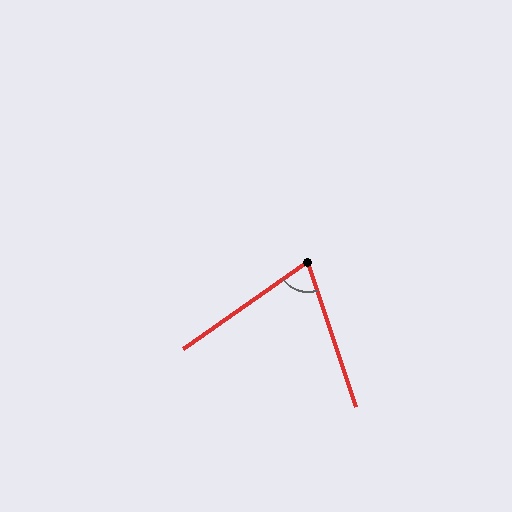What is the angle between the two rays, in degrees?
Approximately 73 degrees.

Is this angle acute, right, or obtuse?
It is acute.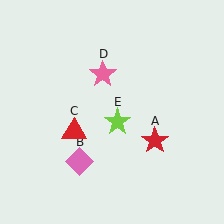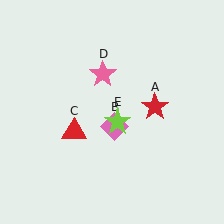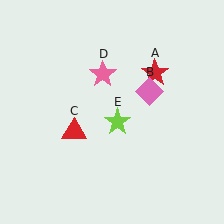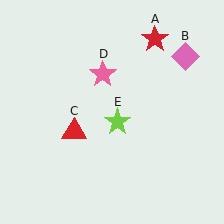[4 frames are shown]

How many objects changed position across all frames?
2 objects changed position: red star (object A), pink diamond (object B).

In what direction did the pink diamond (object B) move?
The pink diamond (object B) moved up and to the right.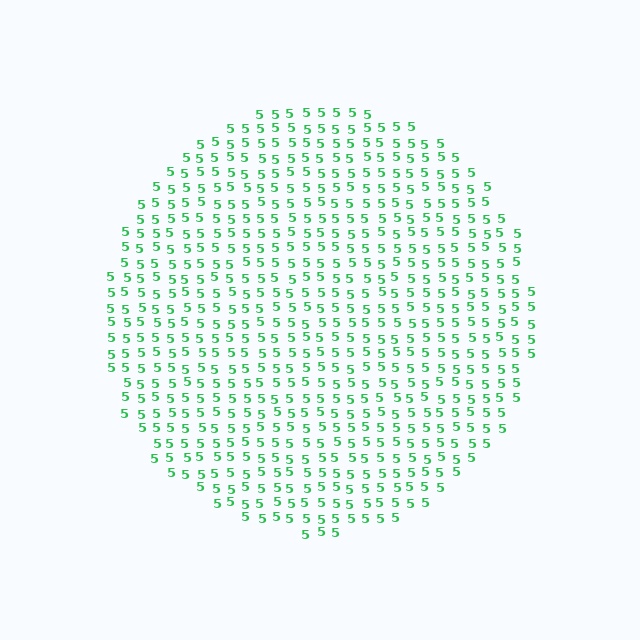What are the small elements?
The small elements are digit 5's.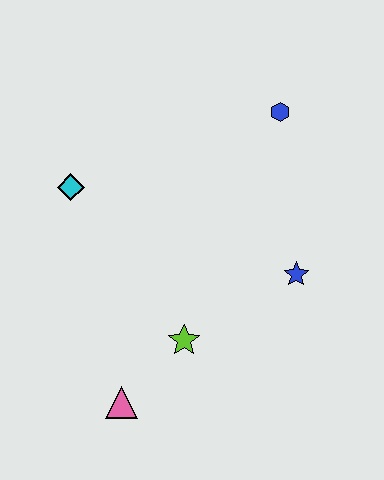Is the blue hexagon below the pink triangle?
No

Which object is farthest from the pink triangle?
The blue hexagon is farthest from the pink triangle.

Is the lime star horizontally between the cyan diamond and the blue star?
Yes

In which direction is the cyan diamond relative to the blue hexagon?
The cyan diamond is to the left of the blue hexagon.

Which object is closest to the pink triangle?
The lime star is closest to the pink triangle.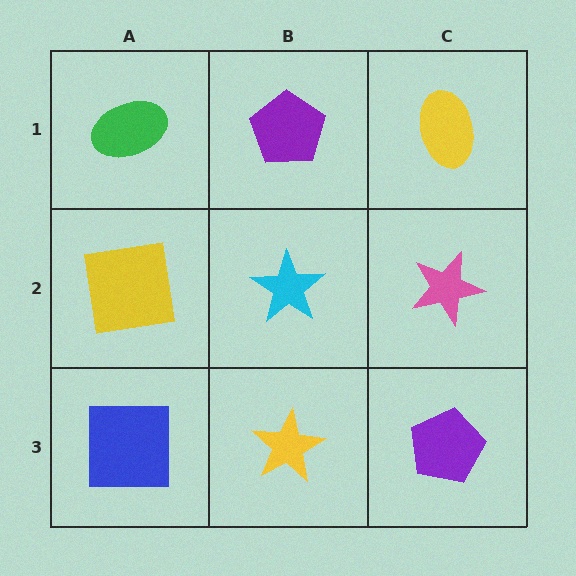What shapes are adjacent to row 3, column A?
A yellow square (row 2, column A), a yellow star (row 3, column B).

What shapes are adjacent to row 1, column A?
A yellow square (row 2, column A), a purple pentagon (row 1, column B).